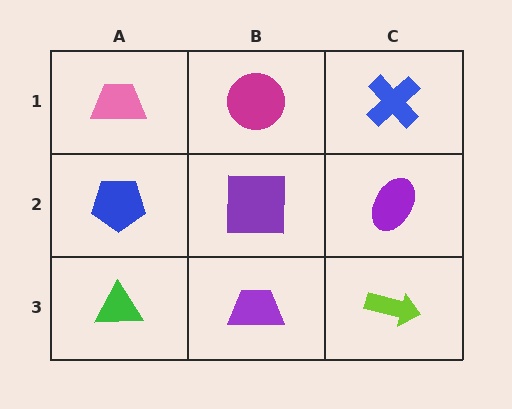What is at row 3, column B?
A purple trapezoid.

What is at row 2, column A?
A blue pentagon.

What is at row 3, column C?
A lime arrow.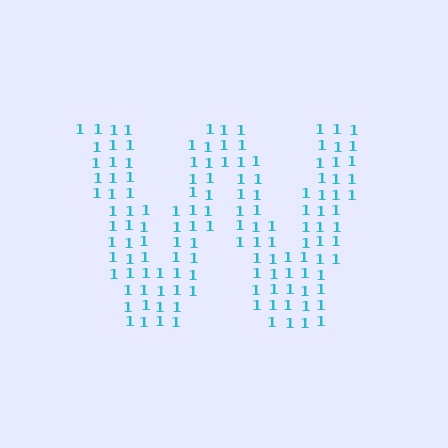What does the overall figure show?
The overall figure shows the letter W.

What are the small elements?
The small elements are digit 1's.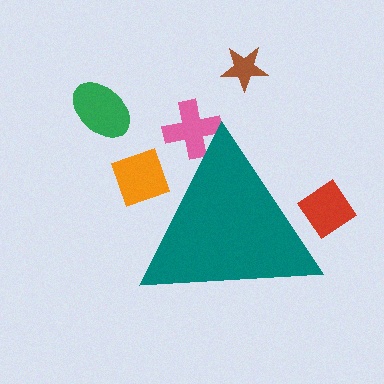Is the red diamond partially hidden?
Yes, the red diamond is partially hidden behind the teal triangle.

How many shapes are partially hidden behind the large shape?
3 shapes are partially hidden.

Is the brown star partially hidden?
No, the brown star is fully visible.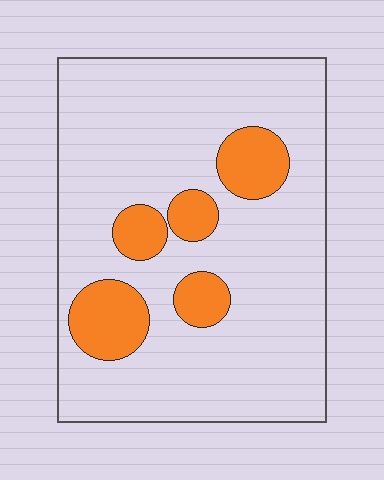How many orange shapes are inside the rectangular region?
5.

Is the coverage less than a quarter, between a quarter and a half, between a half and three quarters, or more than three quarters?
Less than a quarter.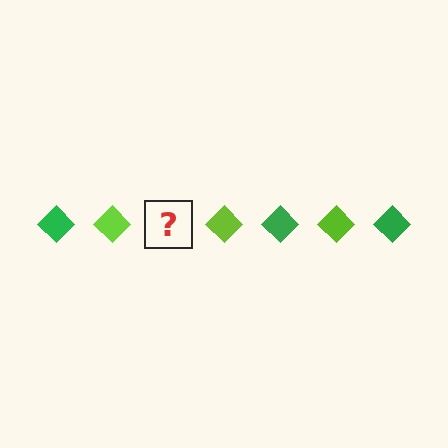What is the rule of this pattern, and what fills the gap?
The rule is that the pattern cycles through green, lime diamonds. The gap should be filled with a green diamond.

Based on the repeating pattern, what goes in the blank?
The blank should be a green diamond.